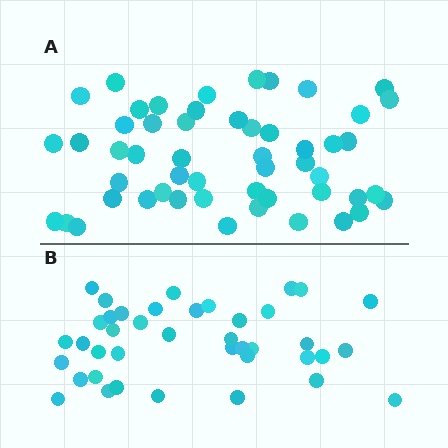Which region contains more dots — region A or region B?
Region A (the top region) has more dots.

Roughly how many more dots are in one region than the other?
Region A has roughly 12 or so more dots than region B.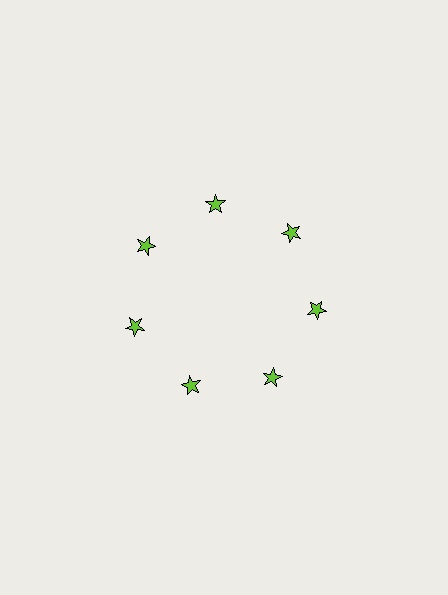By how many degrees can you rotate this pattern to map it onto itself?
The pattern maps onto itself every 51 degrees of rotation.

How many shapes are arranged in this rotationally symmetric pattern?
There are 7 shapes, arranged in 7 groups of 1.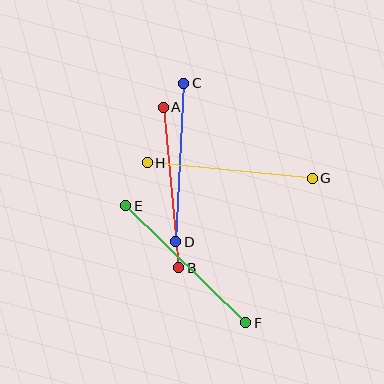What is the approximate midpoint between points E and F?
The midpoint is at approximately (186, 264) pixels.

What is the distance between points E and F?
The distance is approximately 168 pixels.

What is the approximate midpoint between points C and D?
The midpoint is at approximately (180, 162) pixels.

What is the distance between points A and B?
The distance is approximately 162 pixels.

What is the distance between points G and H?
The distance is approximately 166 pixels.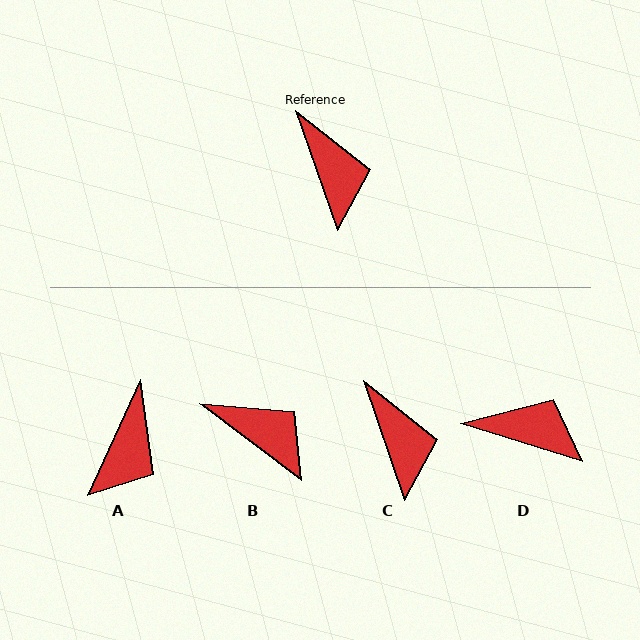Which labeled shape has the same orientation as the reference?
C.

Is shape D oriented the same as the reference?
No, it is off by about 53 degrees.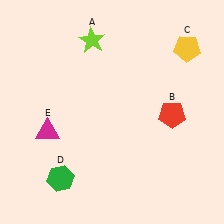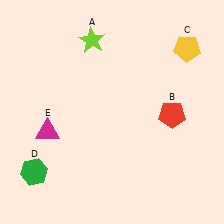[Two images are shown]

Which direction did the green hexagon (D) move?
The green hexagon (D) moved left.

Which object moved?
The green hexagon (D) moved left.